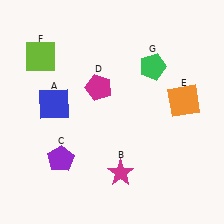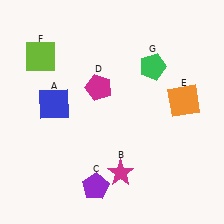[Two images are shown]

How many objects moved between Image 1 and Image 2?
1 object moved between the two images.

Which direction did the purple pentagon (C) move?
The purple pentagon (C) moved right.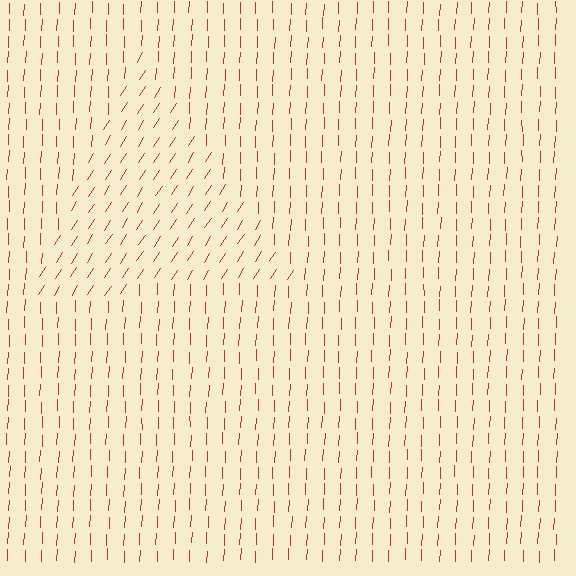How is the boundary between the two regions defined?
The boundary is defined purely by a change in line orientation (approximately 30 degrees difference). All lines are the same color and thickness.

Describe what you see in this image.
The image is filled with small red line segments. A triangle region in the image has lines oriented differently from the surrounding lines, creating a visible texture boundary.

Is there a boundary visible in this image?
Yes, there is a texture boundary formed by a change in line orientation.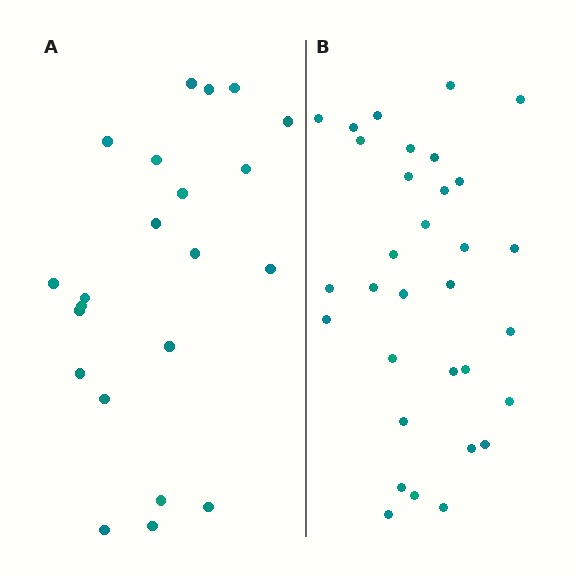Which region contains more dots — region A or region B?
Region B (the right region) has more dots.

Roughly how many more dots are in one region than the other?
Region B has roughly 10 or so more dots than region A.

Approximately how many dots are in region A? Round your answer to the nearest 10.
About 20 dots. (The exact count is 22, which rounds to 20.)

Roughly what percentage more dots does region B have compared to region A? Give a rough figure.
About 45% more.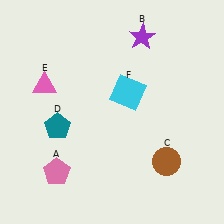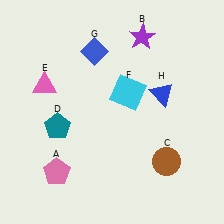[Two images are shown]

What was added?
A blue diamond (G), a blue triangle (H) were added in Image 2.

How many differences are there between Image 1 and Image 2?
There are 2 differences between the two images.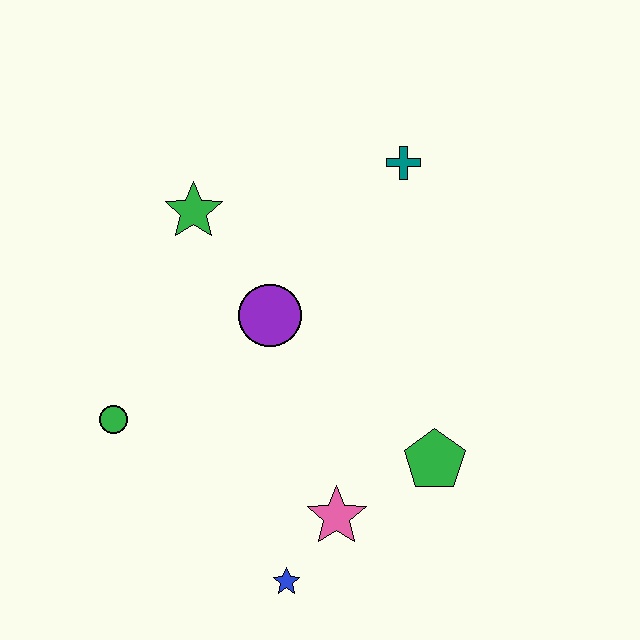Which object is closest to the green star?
The purple circle is closest to the green star.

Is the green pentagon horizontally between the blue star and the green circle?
No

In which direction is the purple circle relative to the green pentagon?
The purple circle is to the left of the green pentagon.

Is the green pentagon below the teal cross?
Yes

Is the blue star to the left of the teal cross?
Yes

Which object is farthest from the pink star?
The teal cross is farthest from the pink star.